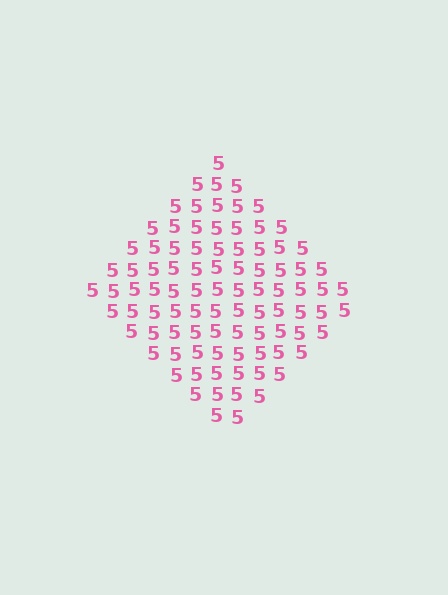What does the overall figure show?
The overall figure shows a diamond.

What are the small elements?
The small elements are digit 5's.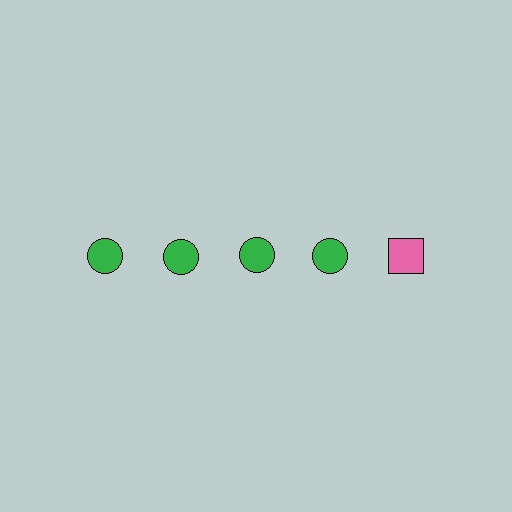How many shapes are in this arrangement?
There are 5 shapes arranged in a grid pattern.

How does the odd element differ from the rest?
It differs in both color (pink instead of green) and shape (square instead of circle).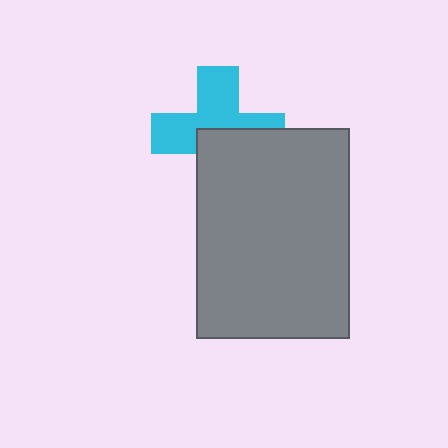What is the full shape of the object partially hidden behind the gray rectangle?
The partially hidden object is a cyan cross.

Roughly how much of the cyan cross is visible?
About half of it is visible (roughly 54%).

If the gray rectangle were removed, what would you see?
You would see the complete cyan cross.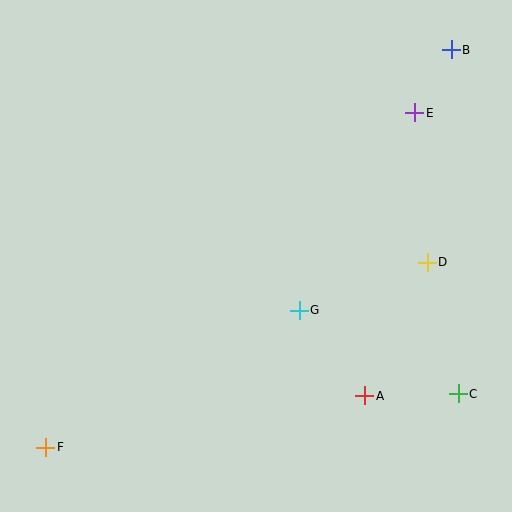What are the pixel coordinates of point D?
Point D is at (427, 262).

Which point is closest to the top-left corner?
Point E is closest to the top-left corner.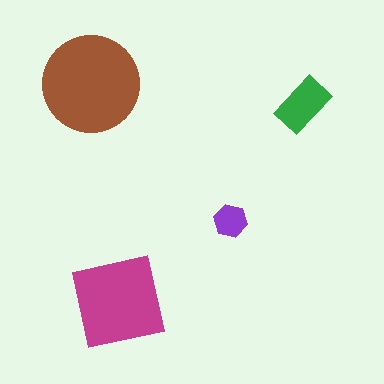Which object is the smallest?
The purple hexagon.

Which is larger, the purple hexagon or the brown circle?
The brown circle.